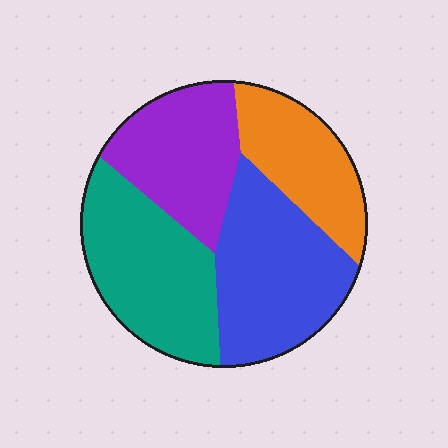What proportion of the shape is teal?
Teal covers 28% of the shape.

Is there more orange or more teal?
Teal.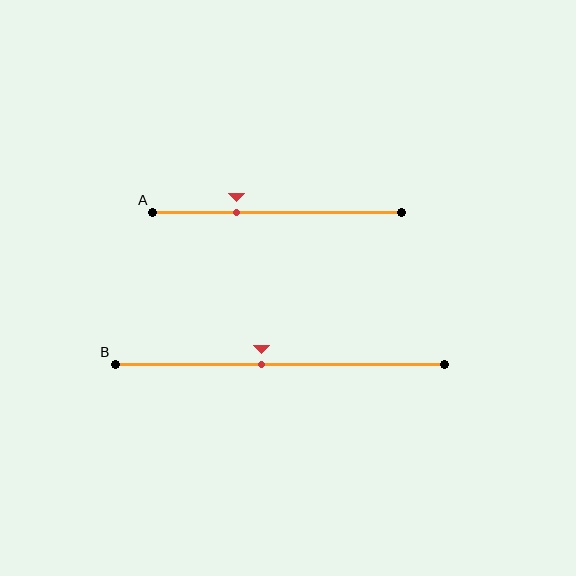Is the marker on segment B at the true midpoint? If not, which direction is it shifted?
No, the marker on segment B is shifted to the left by about 5% of the segment length.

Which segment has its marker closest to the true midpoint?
Segment B has its marker closest to the true midpoint.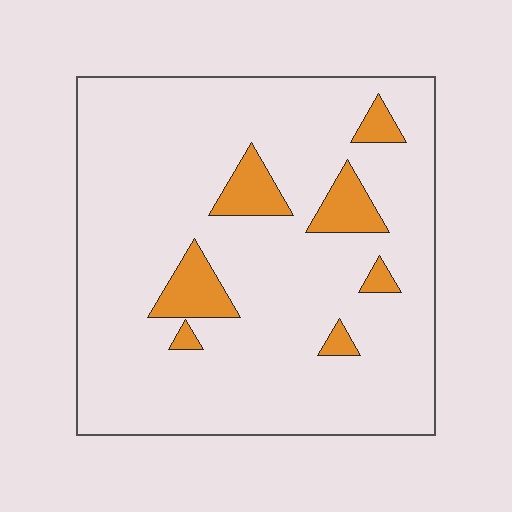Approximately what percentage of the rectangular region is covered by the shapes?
Approximately 10%.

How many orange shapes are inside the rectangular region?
7.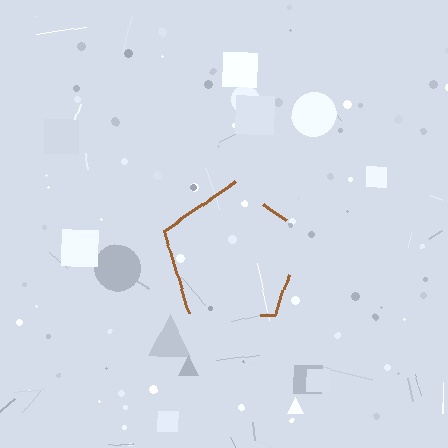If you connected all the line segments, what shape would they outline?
They would outline a pentagon.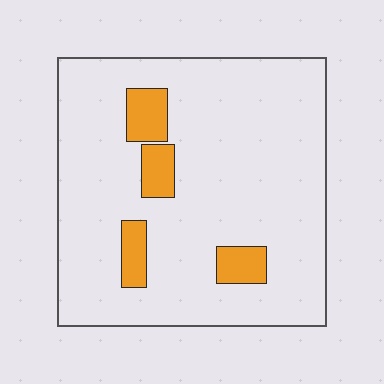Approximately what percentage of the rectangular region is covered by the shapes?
Approximately 10%.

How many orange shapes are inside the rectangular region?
4.